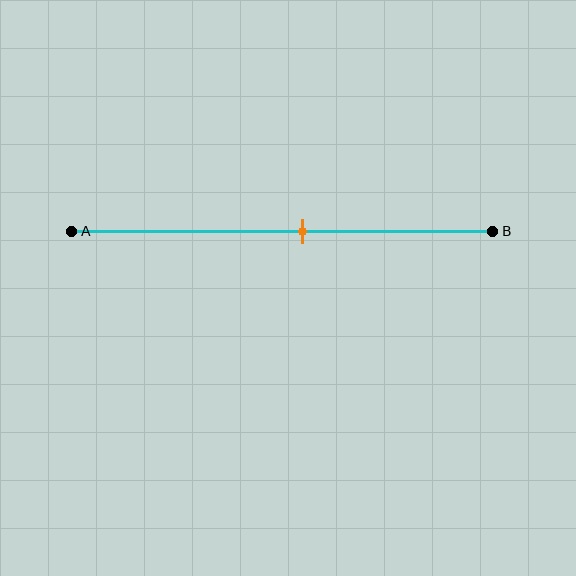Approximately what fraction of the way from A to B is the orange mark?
The orange mark is approximately 55% of the way from A to B.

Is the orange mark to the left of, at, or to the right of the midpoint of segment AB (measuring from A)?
The orange mark is to the right of the midpoint of segment AB.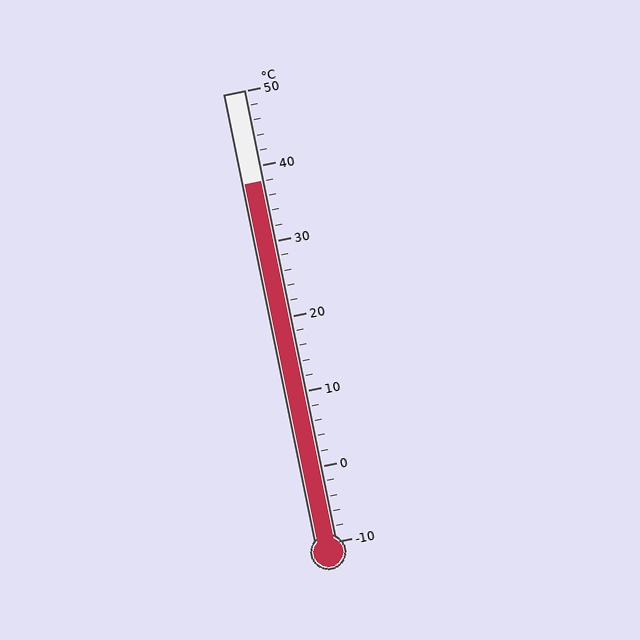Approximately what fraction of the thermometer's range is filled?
The thermometer is filled to approximately 80% of its range.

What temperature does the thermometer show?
The thermometer shows approximately 38°C.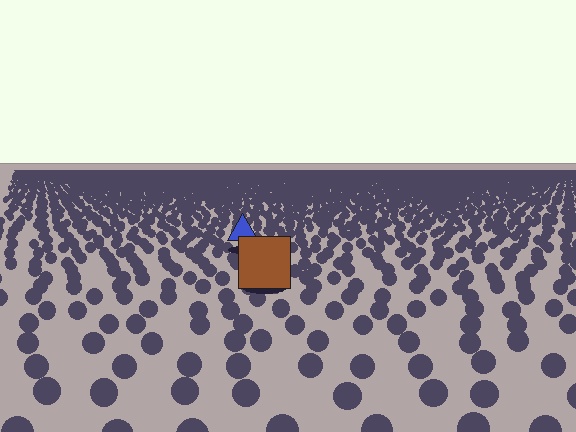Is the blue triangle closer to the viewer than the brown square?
No. The brown square is closer — you can tell from the texture gradient: the ground texture is coarser near it.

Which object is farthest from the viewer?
The blue triangle is farthest from the viewer. It appears smaller and the ground texture around it is denser.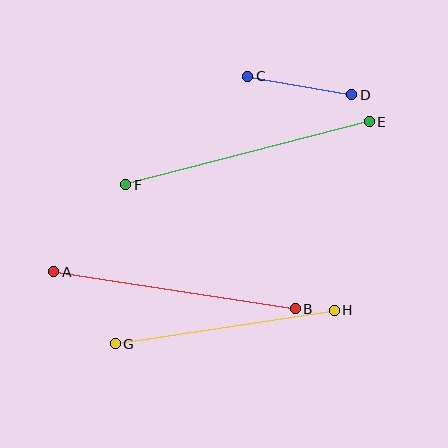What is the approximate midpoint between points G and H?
The midpoint is at approximately (225, 327) pixels.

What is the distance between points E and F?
The distance is approximately 251 pixels.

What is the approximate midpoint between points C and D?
The midpoint is at approximately (300, 85) pixels.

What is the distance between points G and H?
The distance is approximately 221 pixels.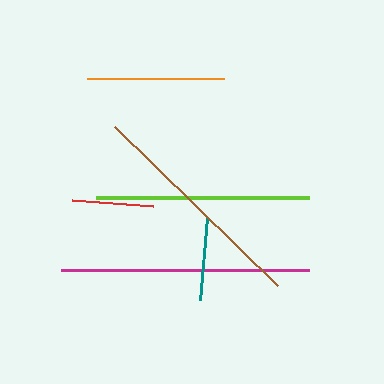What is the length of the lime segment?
The lime segment is approximately 213 pixels long.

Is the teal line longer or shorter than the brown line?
The brown line is longer than the teal line.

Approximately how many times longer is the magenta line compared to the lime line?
The magenta line is approximately 1.2 times the length of the lime line.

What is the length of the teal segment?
The teal segment is approximately 81 pixels long.